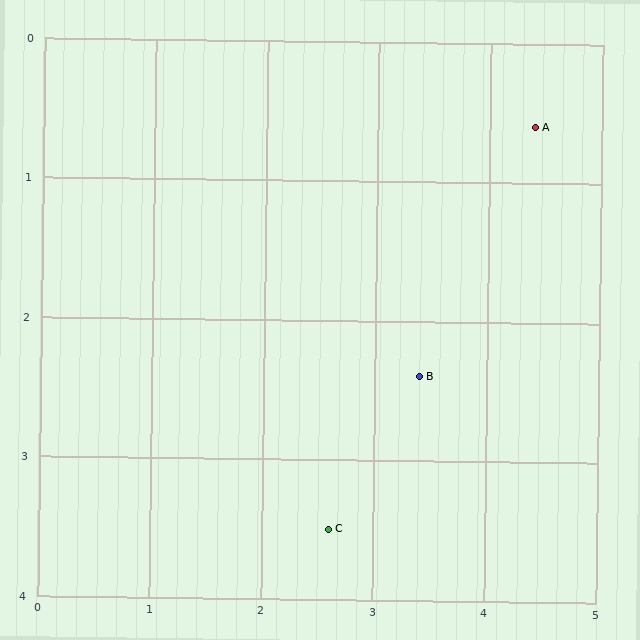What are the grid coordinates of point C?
Point C is at approximately (2.6, 3.5).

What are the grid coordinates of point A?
Point A is at approximately (4.4, 0.6).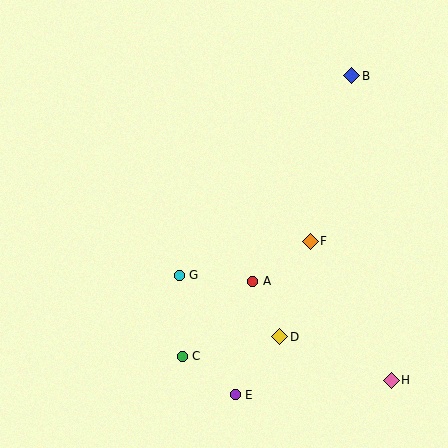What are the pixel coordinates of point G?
Point G is at (179, 275).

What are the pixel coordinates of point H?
Point H is at (391, 380).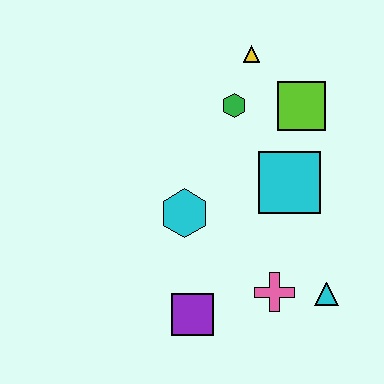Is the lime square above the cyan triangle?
Yes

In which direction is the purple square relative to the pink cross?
The purple square is to the left of the pink cross.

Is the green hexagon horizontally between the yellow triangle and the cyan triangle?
No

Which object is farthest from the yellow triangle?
The purple square is farthest from the yellow triangle.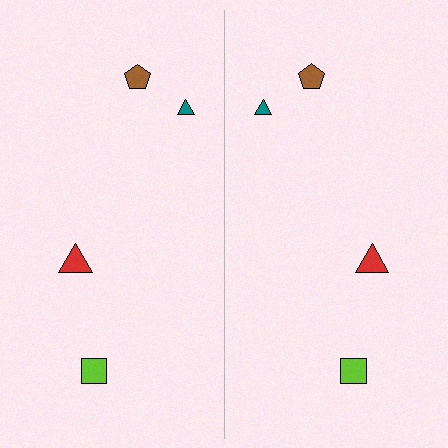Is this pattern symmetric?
Yes, this pattern has bilateral (reflection) symmetry.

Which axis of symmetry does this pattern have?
The pattern has a vertical axis of symmetry running through the center of the image.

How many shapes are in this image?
There are 8 shapes in this image.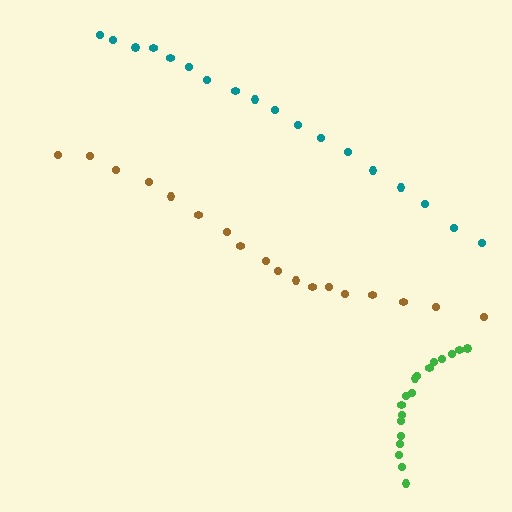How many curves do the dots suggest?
There are 3 distinct paths.